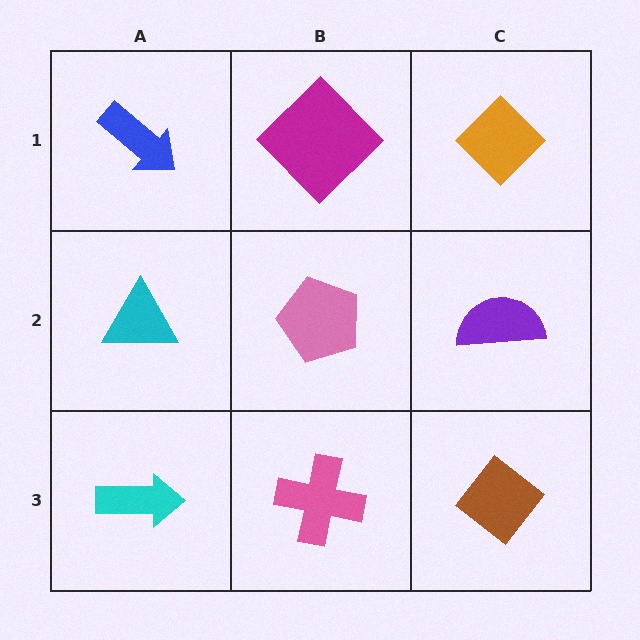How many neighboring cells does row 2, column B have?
4.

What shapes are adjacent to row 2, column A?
A blue arrow (row 1, column A), a cyan arrow (row 3, column A), a pink pentagon (row 2, column B).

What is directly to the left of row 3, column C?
A pink cross.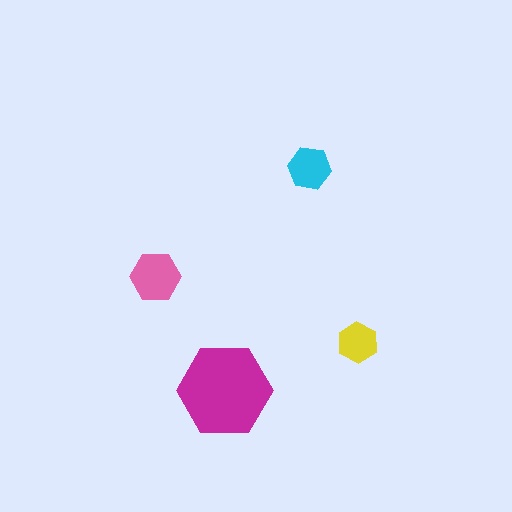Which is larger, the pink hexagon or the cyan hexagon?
The pink one.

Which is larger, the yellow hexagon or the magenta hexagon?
The magenta one.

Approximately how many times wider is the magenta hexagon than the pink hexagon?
About 2 times wider.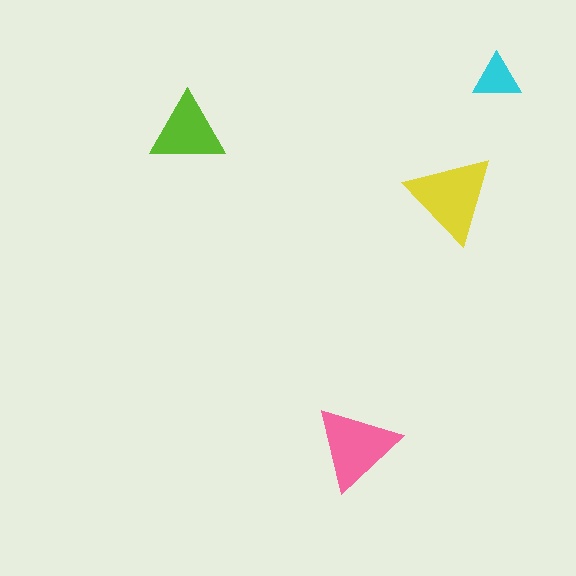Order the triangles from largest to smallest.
the yellow one, the pink one, the lime one, the cyan one.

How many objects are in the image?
There are 4 objects in the image.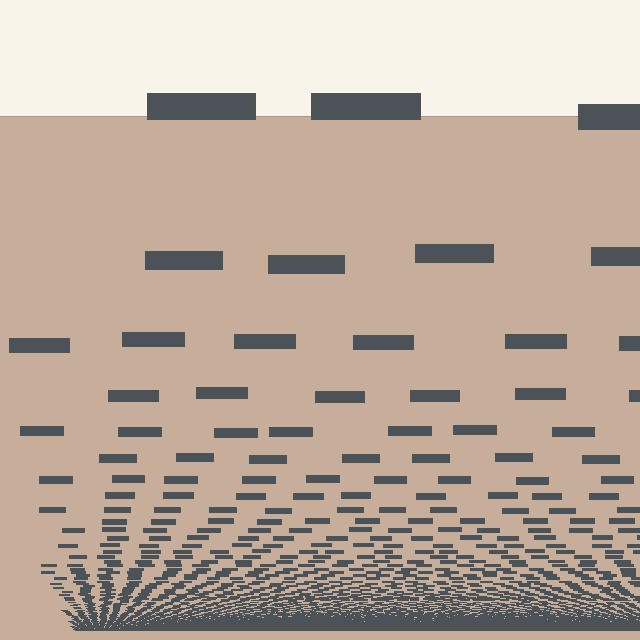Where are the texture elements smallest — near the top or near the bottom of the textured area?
Near the bottom.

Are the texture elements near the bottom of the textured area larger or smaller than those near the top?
Smaller. The gradient is inverted — elements near the bottom are smaller and denser.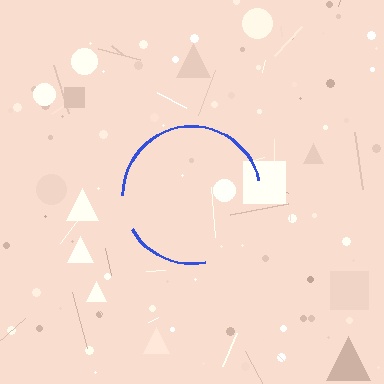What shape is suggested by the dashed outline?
The dashed outline suggests a circle.